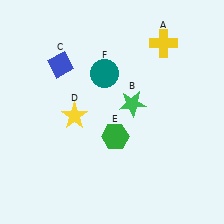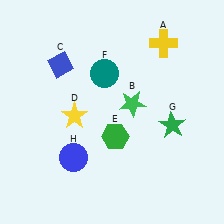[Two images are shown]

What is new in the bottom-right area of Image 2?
A green star (G) was added in the bottom-right area of Image 2.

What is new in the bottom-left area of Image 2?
A blue circle (H) was added in the bottom-left area of Image 2.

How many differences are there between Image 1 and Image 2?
There are 2 differences between the two images.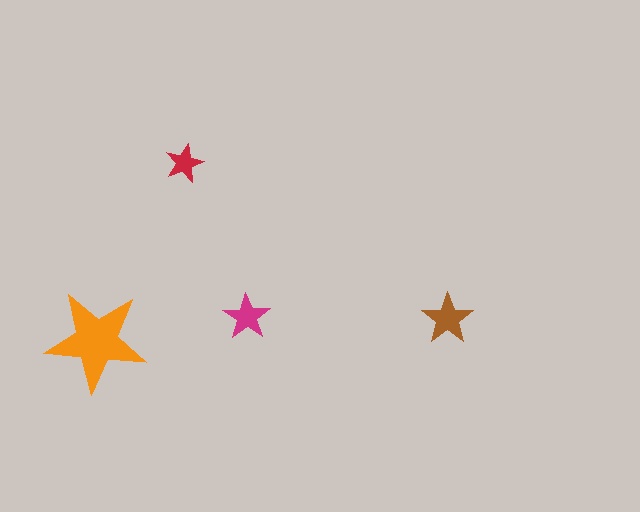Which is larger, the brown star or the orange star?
The orange one.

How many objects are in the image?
There are 4 objects in the image.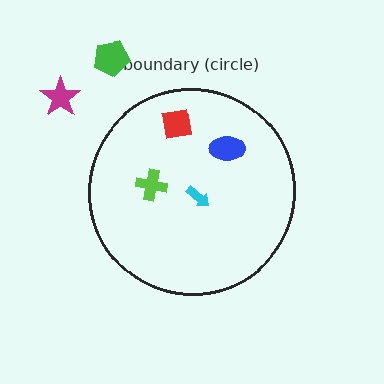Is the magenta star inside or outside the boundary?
Outside.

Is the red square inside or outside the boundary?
Inside.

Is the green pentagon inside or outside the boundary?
Outside.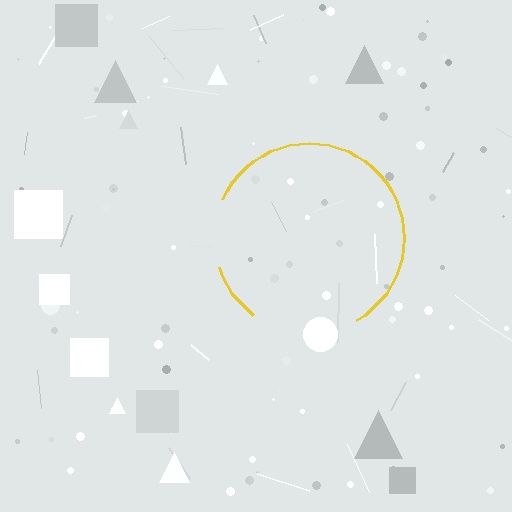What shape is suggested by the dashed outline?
The dashed outline suggests a circle.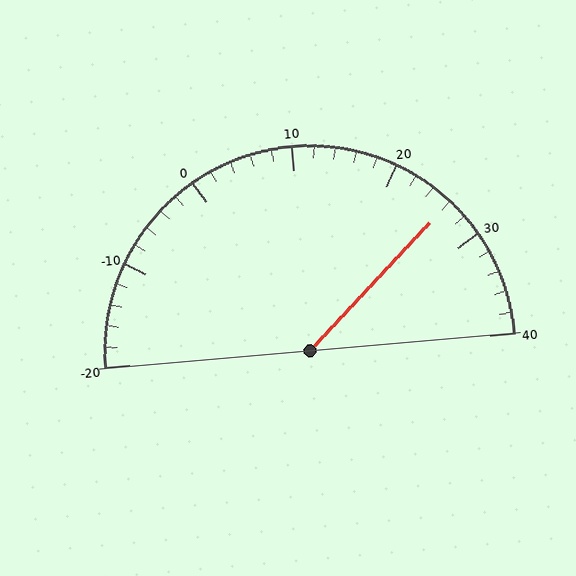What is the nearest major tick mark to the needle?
The nearest major tick mark is 30.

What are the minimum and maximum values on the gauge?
The gauge ranges from -20 to 40.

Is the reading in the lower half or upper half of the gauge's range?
The reading is in the upper half of the range (-20 to 40).